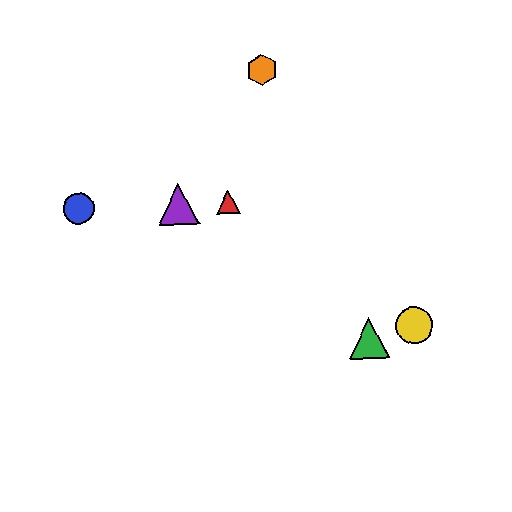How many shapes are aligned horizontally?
3 shapes (the red triangle, the blue circle, the purple triangle) are aligned horizontally.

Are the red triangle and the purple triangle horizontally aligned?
Yes, both are at y≈202.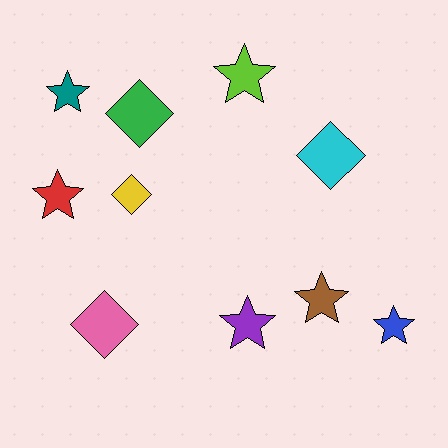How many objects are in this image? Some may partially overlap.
There are 10 objects.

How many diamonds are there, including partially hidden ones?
There are 4 diamonds.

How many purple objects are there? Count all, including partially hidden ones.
There is 1 purple object.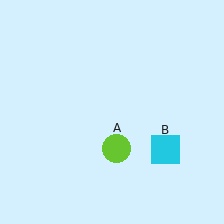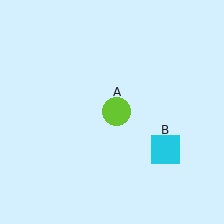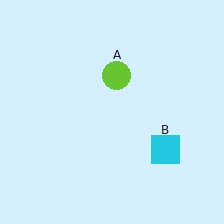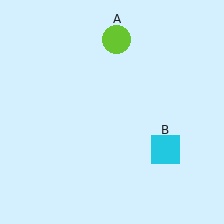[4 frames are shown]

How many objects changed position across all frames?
1 object changed position: lime circle (object A).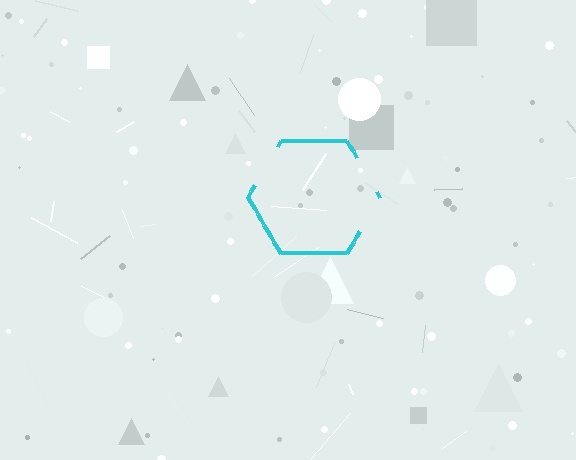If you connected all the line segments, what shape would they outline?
They would outline a hexagon.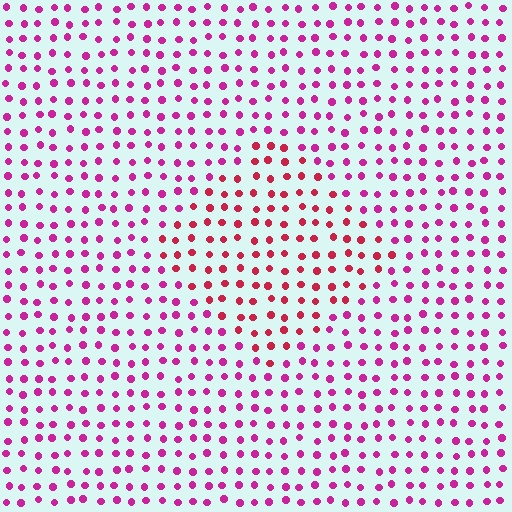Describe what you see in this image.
The image is filled with small magenta elements in a uniform arrangement. A diamond-shaped region is visible where the elements are tinted to a slightly different hue, forming a subtle color boundary.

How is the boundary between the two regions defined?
The boundary is defined purely by a slight shift in hue (about 31 degrees). Spacing, size, and orientation are identical on both sides.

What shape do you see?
I see a diamond.